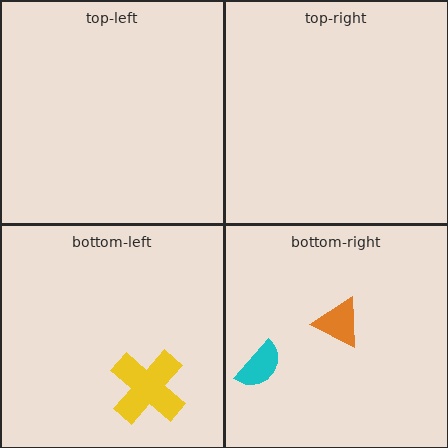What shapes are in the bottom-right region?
The cyan semicircle, the orange triangle.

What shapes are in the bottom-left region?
The yellow cross.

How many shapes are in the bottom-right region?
2.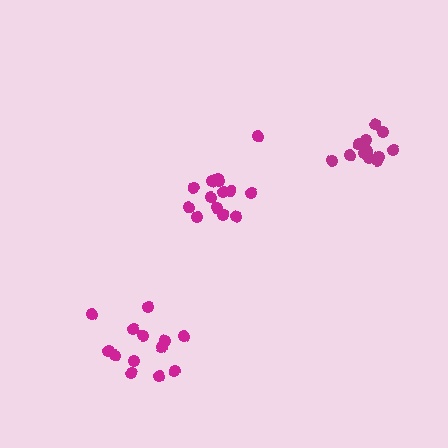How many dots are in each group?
Group 1: 14 dots, Group 2: 13 dots, Group 3: 12 dots (39 total).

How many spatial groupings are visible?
There are 3 spatial groupings.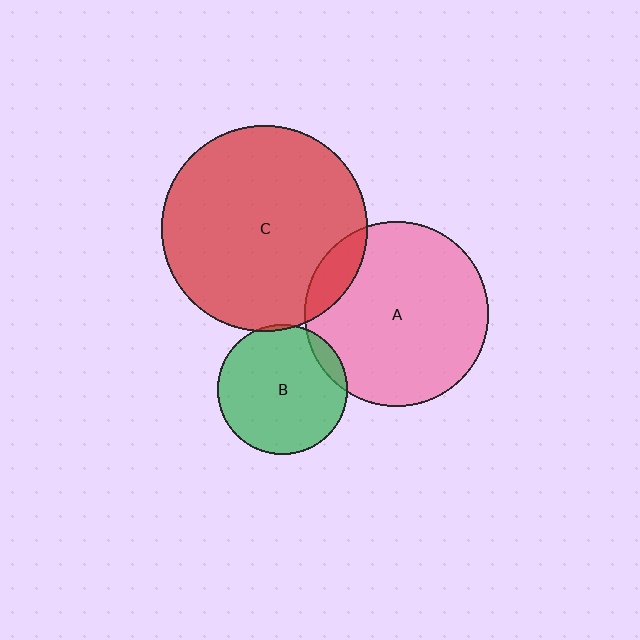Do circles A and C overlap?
Yes.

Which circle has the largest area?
Circle C (red).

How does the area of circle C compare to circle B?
Approximately 2.5 times.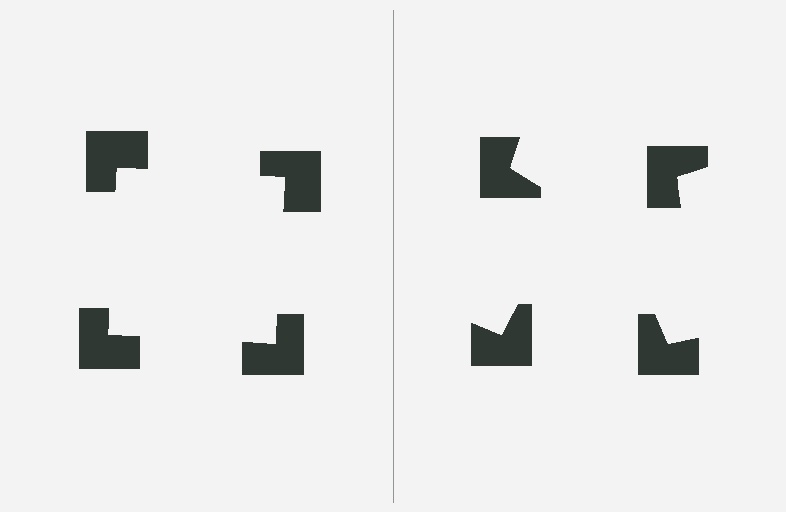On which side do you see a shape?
An illusory square appears on the left side. On the right side the wedge cuts are rotated, so no coherent shape forms.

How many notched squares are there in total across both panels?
8 — 4 on each side.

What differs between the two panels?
The notched squares are positioned identically on both sides; only the wedge orientations differ. On the left they align to a square; on the right they are misaligned.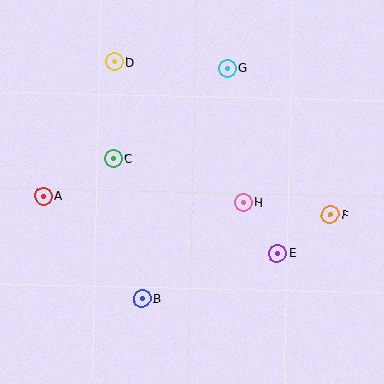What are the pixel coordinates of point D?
Point D is at (114, 62).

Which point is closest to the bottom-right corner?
Point E is closest to the bottom-right corner.